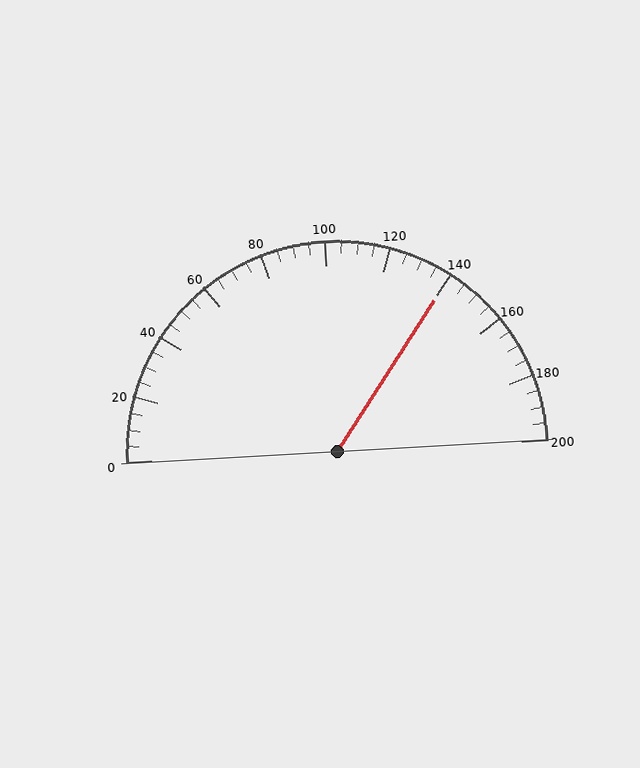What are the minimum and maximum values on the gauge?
The gauge ranges from 0 to 200.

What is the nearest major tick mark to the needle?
The nearest major tick mark is 140.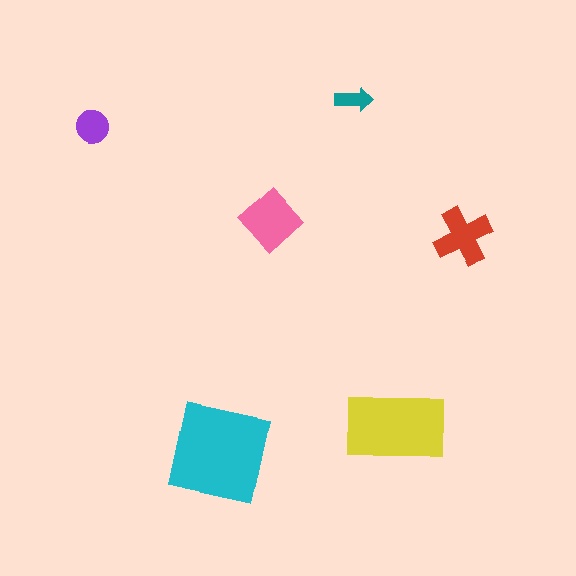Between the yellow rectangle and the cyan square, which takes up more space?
The cyan square.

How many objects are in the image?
There are 6 objects in the image.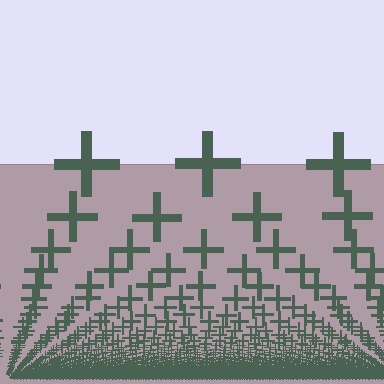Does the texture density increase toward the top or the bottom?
Density increases toward the bottom.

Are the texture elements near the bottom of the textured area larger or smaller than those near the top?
Smaller. The gradient is inverted — elements near the bottom are smaller and denser.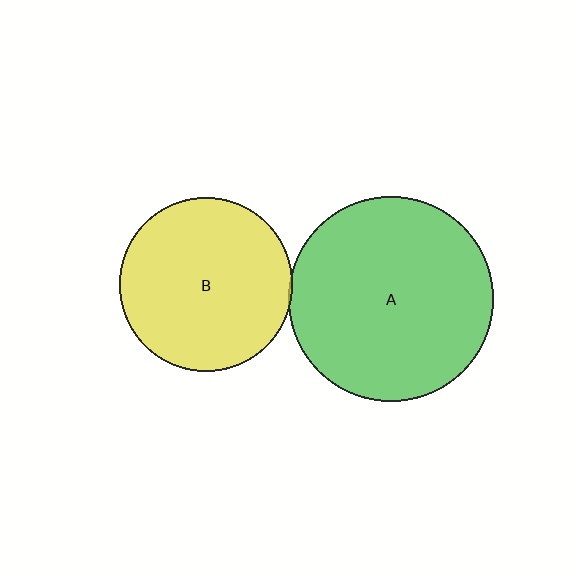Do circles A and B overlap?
Yes.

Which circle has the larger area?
Circle A (green).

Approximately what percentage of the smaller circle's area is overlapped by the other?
Approximately 5%.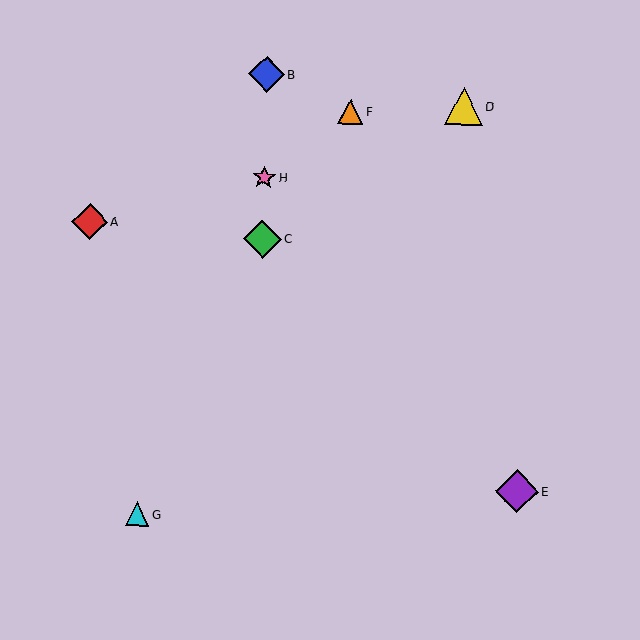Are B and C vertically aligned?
Yes, both are at x≈267.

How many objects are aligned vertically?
3 objects (B, C, H) are aligned vertically.